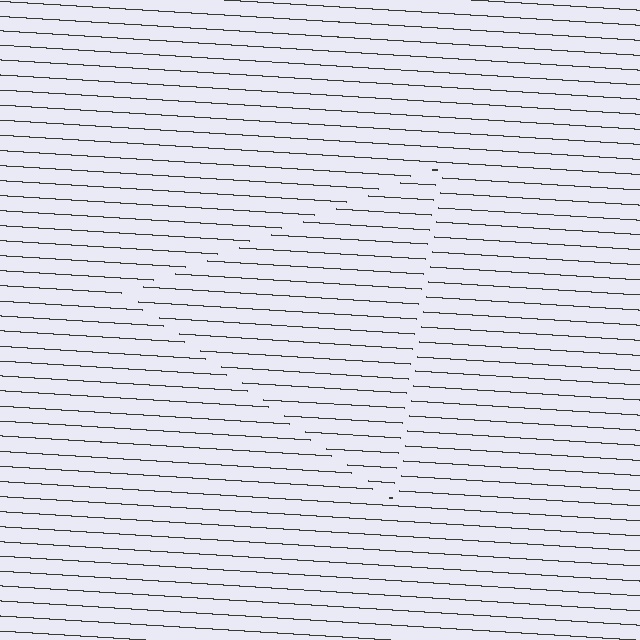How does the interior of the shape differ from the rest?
The interior of the shape contains the same grating, shifted by half a period — the contour is defined by the phase discontinuity where line-ends from the inner and outer gratings abut.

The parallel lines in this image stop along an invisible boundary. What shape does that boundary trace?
An illusory triangle. The interior of the shape contains the same grating, shifted by half a period — the contour is defined by the phase discontinuity where line-ends from the inner and outer gratings abut.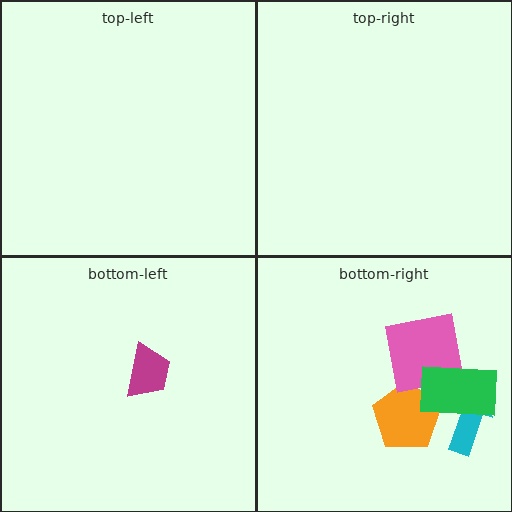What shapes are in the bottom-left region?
The magenta trapezoid.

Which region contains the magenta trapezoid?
The bottom-left region.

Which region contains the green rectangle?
The bottom-right region.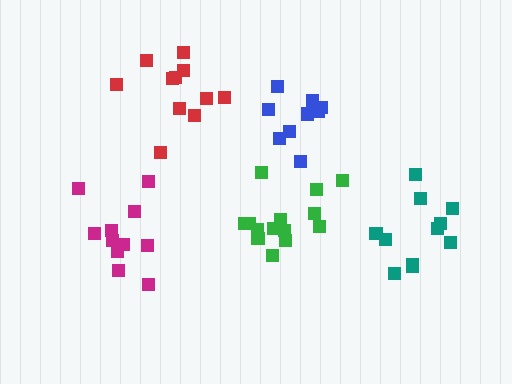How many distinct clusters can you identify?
There are 5 distinct clusters.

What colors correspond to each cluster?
The clusters are colored: magenta, teal, green, blue, red.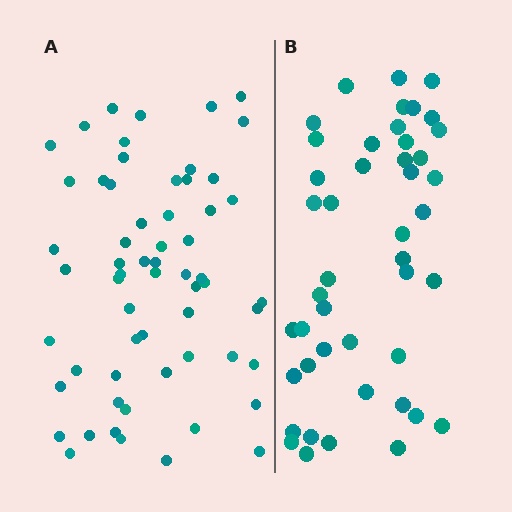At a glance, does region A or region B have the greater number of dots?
Region A (the left region) has more dots.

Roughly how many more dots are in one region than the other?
Region A has approximately 15 more dots than region B.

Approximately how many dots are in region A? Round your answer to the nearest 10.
About 60 dots.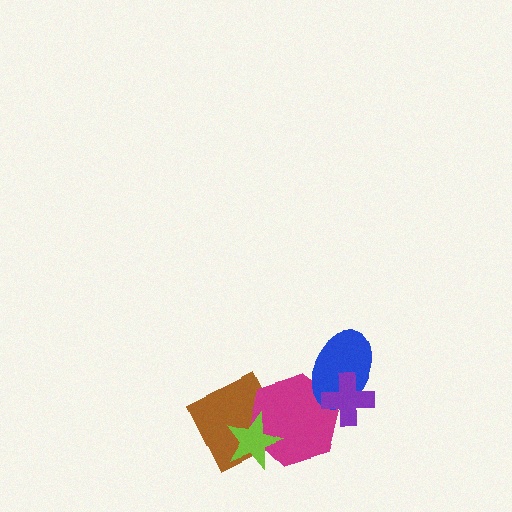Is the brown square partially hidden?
Yes, it is partially covered by another shape.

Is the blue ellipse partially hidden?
Yes, it is partially covered by another shape.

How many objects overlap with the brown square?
2 objects overlap with the brown square.